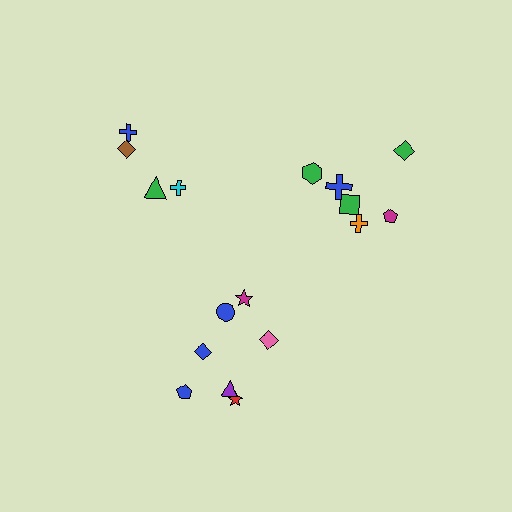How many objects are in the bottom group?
There are 7 objects.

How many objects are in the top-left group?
There are 4 objects.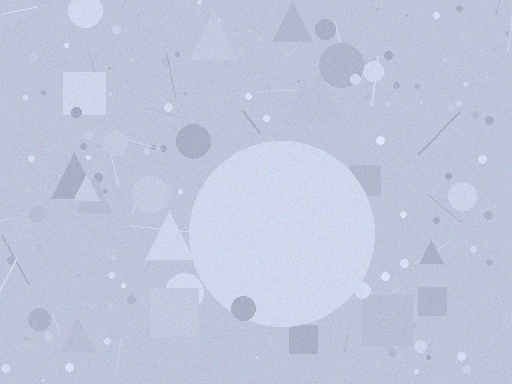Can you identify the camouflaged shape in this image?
The camouflaged shape is a circle.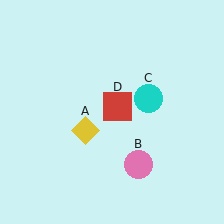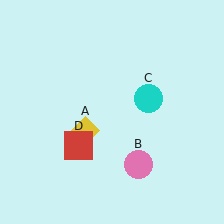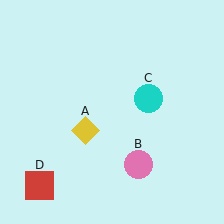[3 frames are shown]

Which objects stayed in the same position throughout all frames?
Yellow diamond (object A) and pink circle (object B) and cyan circle (object C) remained stationary.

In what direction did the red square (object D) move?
The red square (object D) moved down and to the left.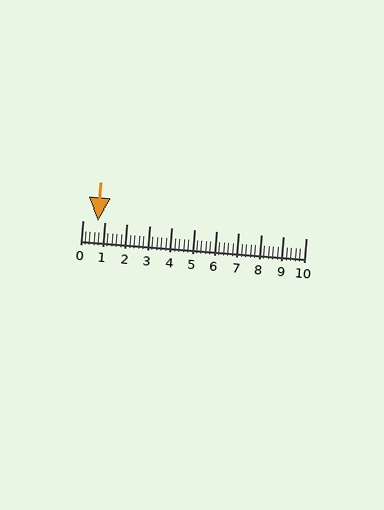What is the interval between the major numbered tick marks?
The major tick marks are spaced 1 units apart.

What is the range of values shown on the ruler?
The ruler shows values from 0 to 10.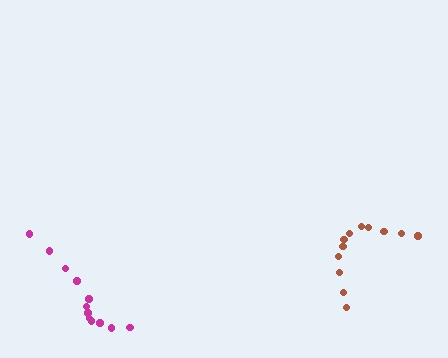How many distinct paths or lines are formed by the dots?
There are 2 distinct paths.